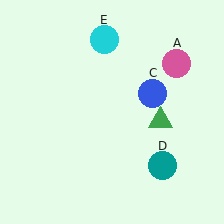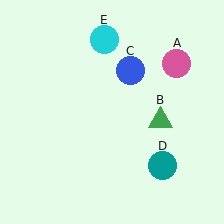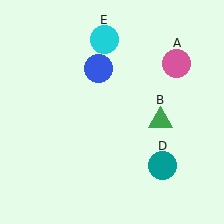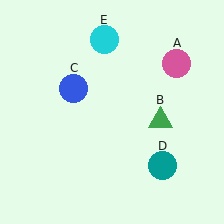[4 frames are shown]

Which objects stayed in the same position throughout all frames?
Pink circle (object A) and green triangle (object B) and teal circle (object D) and cyan circle (object E) remained stationary.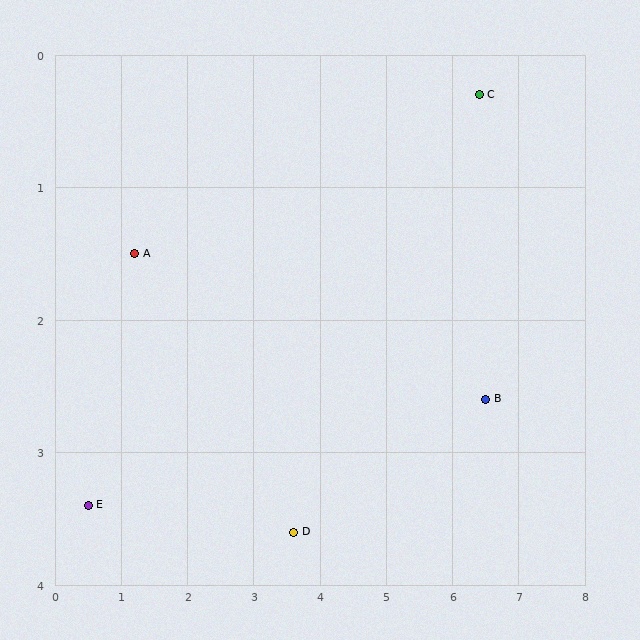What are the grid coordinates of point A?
Point A is at approximately (1.2, 1.5).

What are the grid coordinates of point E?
Point E is at approximately (0.5, 3.4).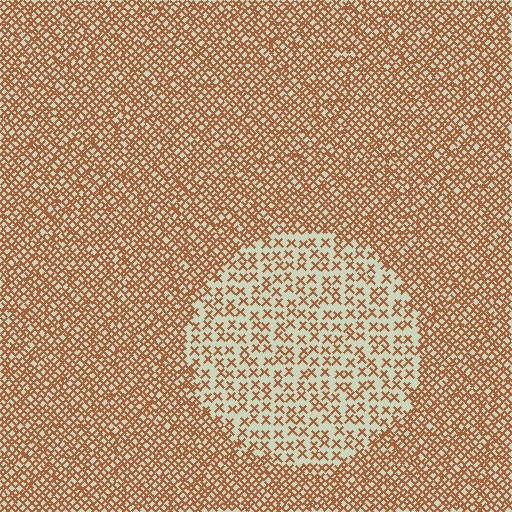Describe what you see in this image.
The image contains small brown elements arranged at two different densities. A circle-shaped region is visible where the elements are less densely packed than the surrounding area.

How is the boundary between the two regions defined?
The boundary is defined by a change in element density (approximately 2.3x ratio). All elements are the same color, size, and shape.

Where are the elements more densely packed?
The elements are more densely packed outside the circle boundary.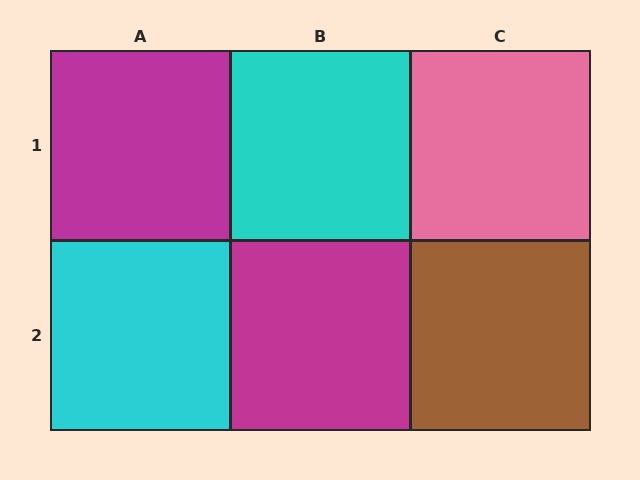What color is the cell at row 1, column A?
Magenta.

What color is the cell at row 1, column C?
Pink.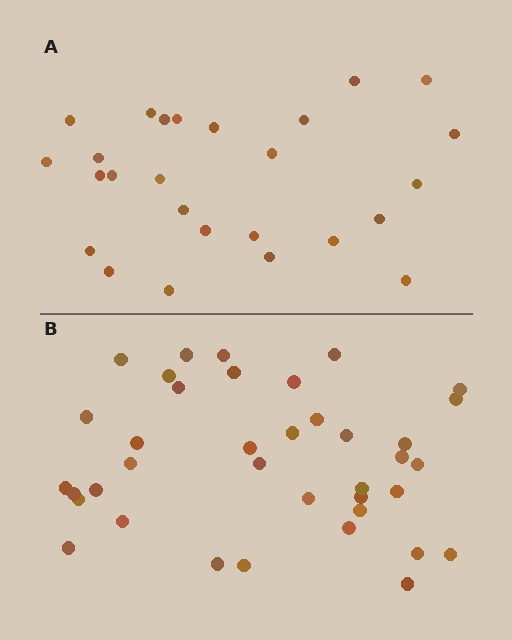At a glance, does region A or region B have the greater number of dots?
Region B (the bottom region) has more dots.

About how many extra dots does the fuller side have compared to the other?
Region B has roughly 12 or so more dots than region A.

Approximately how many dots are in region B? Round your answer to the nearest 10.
About 40 dots. (The exact count is 38, which rounds to 40.)